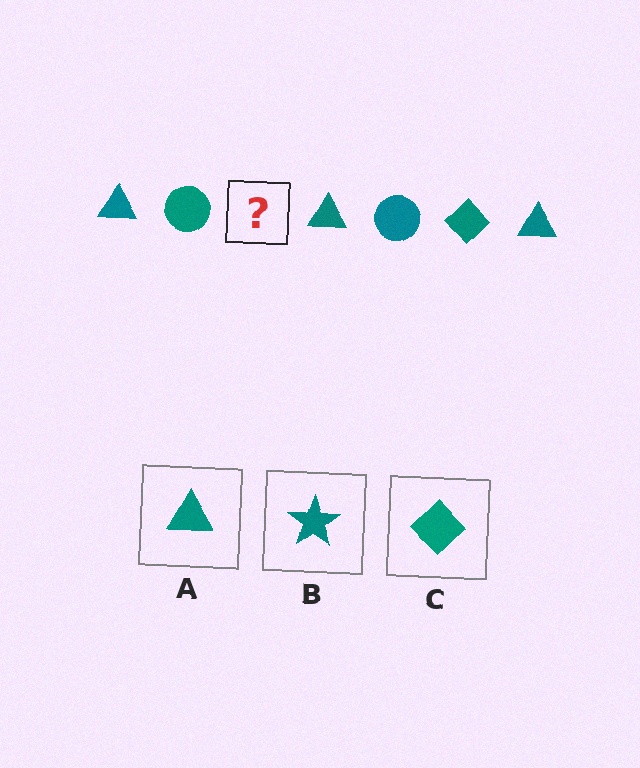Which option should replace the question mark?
Option C.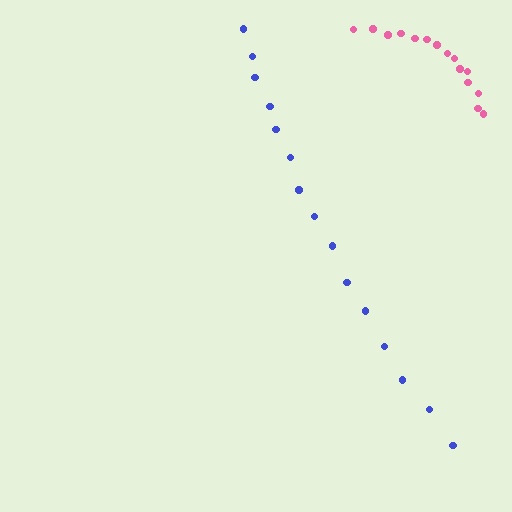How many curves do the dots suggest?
There are 2 distinct paths.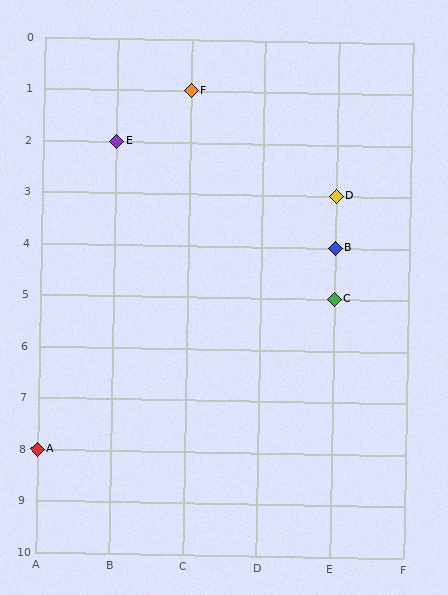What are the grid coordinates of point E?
Point E is at grid coordinates (B, 2).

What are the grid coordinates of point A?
Point A is at grid coordinates (A, 8).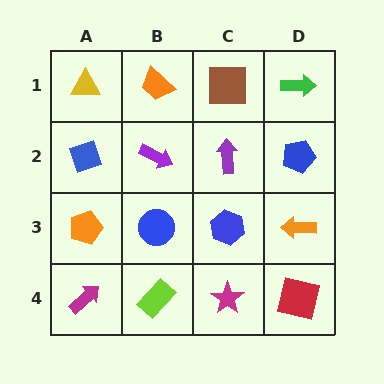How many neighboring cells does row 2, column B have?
4.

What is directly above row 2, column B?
An orange trapezoid.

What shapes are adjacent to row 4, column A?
An orange pentagon (row 3, column A), a lime rectangle (row 4, column B).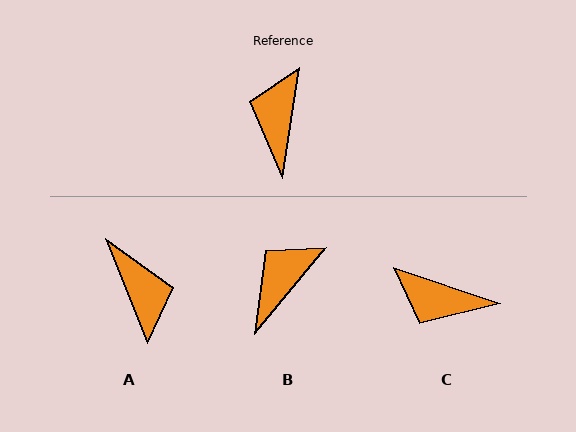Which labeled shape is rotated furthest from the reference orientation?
A, about 150 degrees away.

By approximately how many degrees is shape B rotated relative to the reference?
Approximately 31 degrees clockwise.